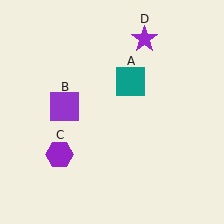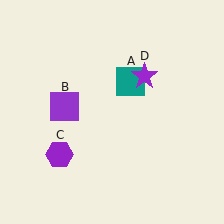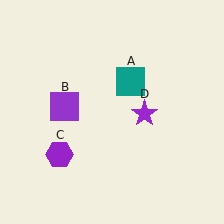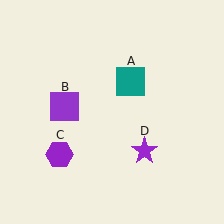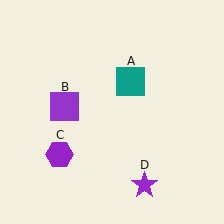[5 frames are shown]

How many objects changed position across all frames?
1 object changed position: purple star (object D).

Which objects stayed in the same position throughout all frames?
Teal square (object A) and purple square (object B) and purple hexagon (object C) remained stationary.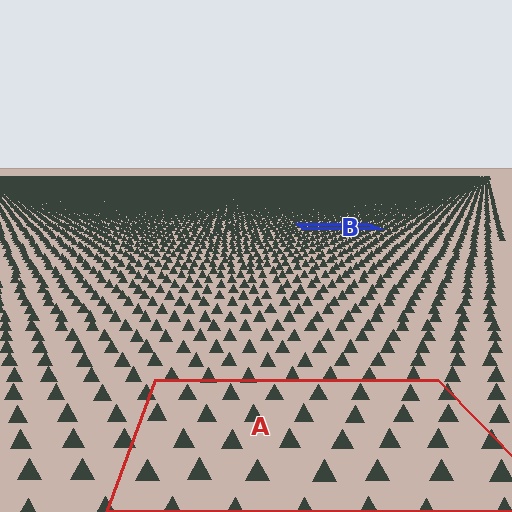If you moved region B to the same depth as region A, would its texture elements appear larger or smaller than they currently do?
They would appear larger. At a closer depth, the same texture elements are projected at a bigger on-screen size.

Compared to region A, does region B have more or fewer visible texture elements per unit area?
Region B has more texture elements per unit area — they are packed more densely because it is farther away.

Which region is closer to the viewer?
Region A is closer. The texture elements there are larger and more spread out.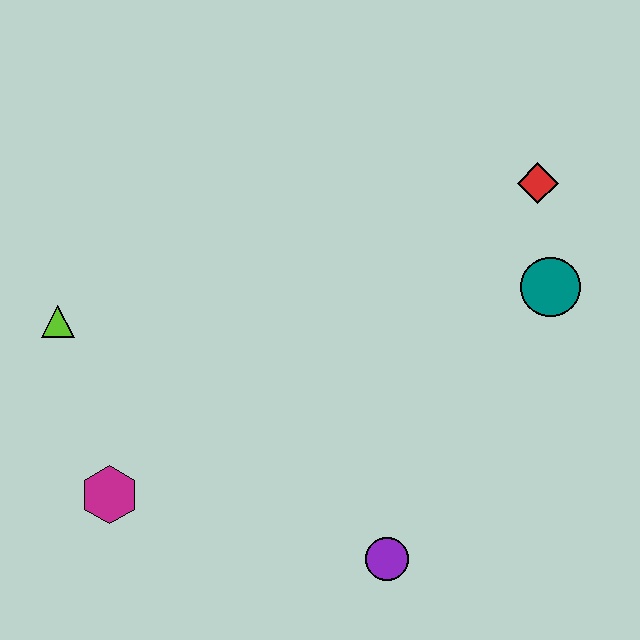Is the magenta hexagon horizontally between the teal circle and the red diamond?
No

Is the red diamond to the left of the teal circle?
Yes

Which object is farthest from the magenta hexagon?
The red diamond is farthest from the magenta hexagon.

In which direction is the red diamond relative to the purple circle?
The red diamond is above the purple circle.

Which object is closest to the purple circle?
The magenta hexagon is closest to the purple circle.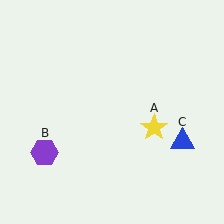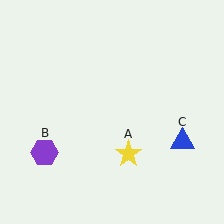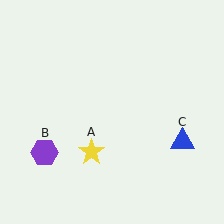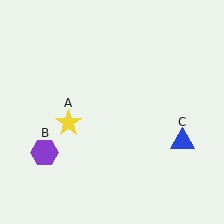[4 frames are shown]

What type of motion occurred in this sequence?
The yellow star (object A) rotated clockwise around the center of the scene.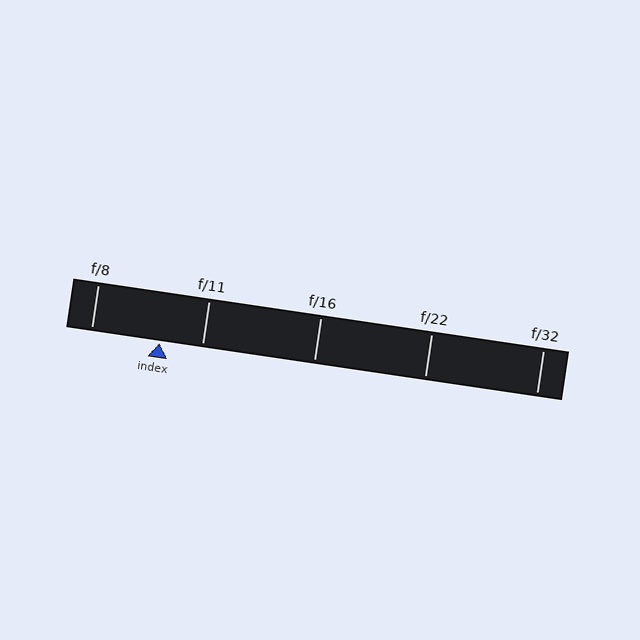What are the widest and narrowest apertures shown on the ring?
The widest aperture shown is f/8 and the narrowest is f/32.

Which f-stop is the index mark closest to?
The index mark is closest to f/11.